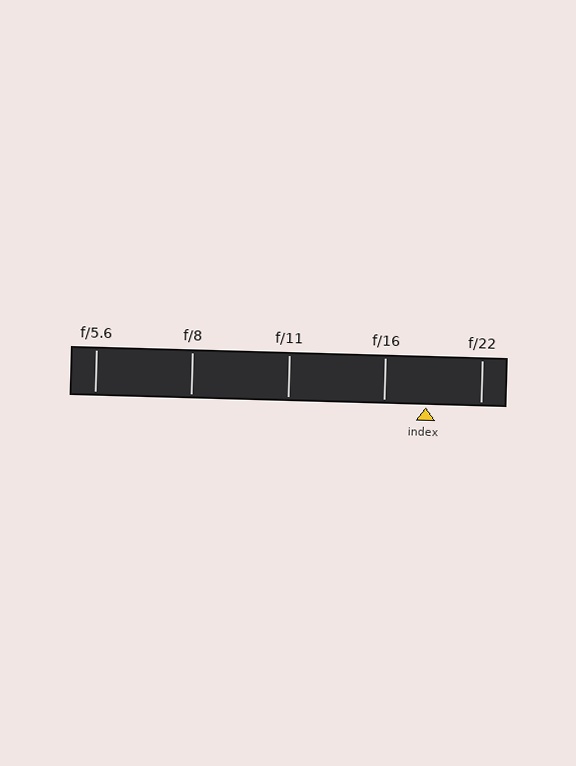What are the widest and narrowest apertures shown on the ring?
The widest aperture shown is f/5.6 and the narrowest is f/22.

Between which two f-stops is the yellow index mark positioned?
The index mark is between f/16 and f/22.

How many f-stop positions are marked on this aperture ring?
There are 5 f-stop positions marked.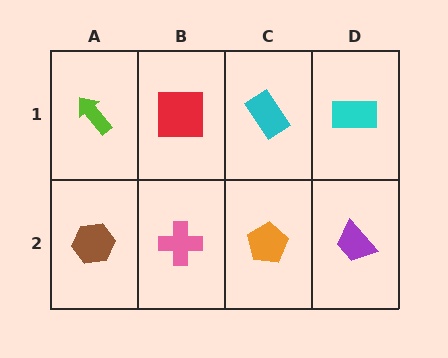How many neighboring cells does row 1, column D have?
2.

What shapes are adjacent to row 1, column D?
A purple trapezoid (row 2, column D), a cyan rectangle (row 1, column C).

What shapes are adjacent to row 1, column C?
An orange pentagon (row 2, column C), a red square (row 1, column B), a cyan rectangle (row 1, column D).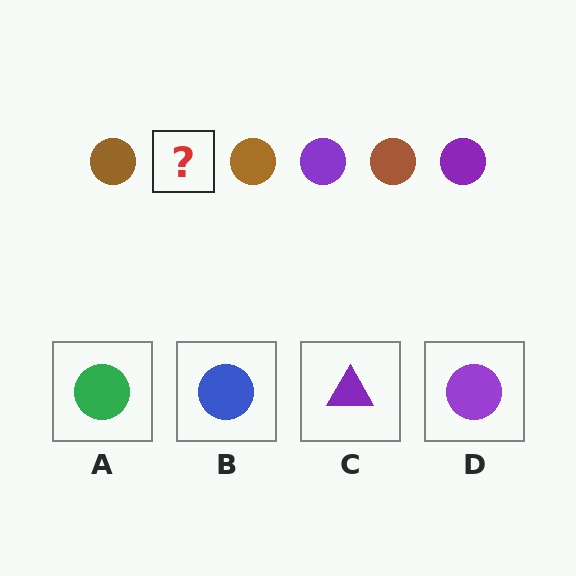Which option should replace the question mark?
Option D.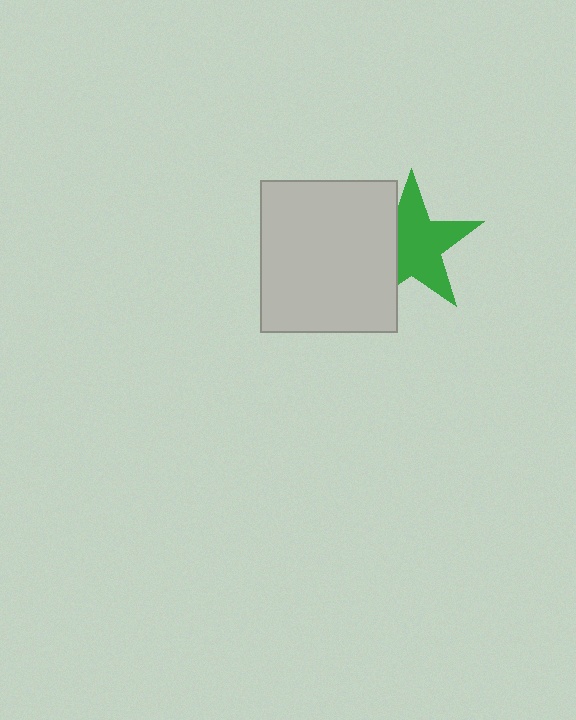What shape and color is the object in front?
The object in front is a light gray rectangle.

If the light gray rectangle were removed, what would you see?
You would see the complete green star.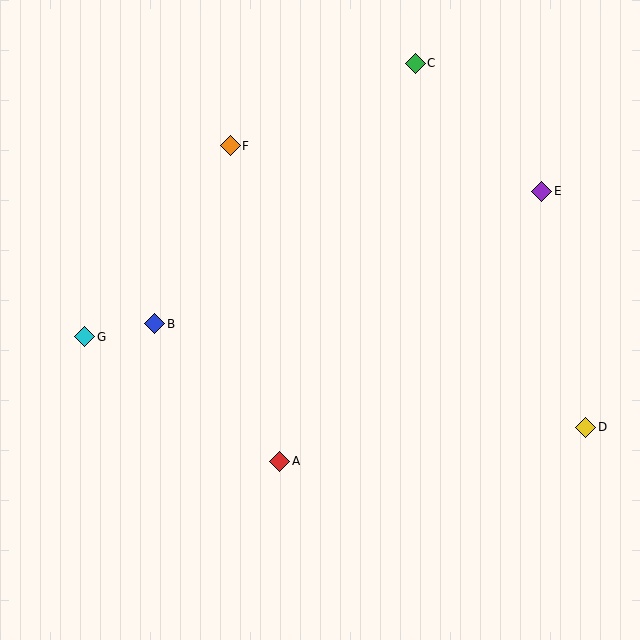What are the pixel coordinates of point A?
Point A is at (280, 461).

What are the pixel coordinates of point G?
Point G is at (85, 337).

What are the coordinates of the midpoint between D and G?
The midpoint between D and G is at (335, 382).